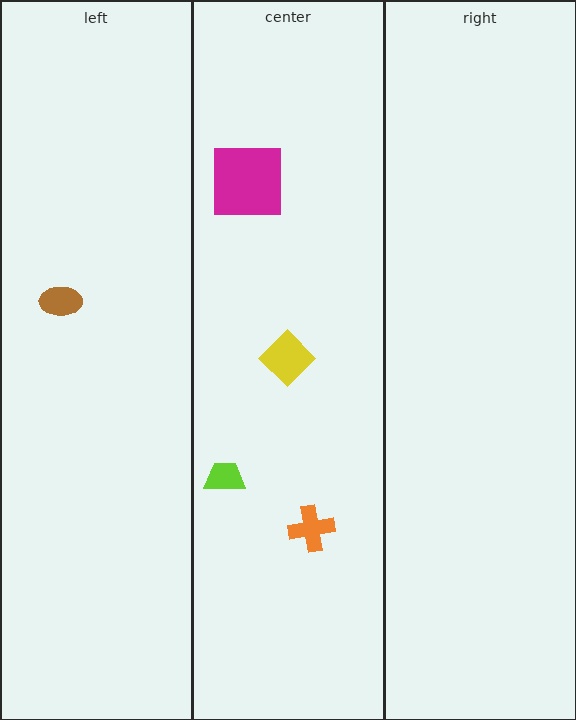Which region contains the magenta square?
The center region.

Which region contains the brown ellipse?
The left region.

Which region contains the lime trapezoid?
The center region.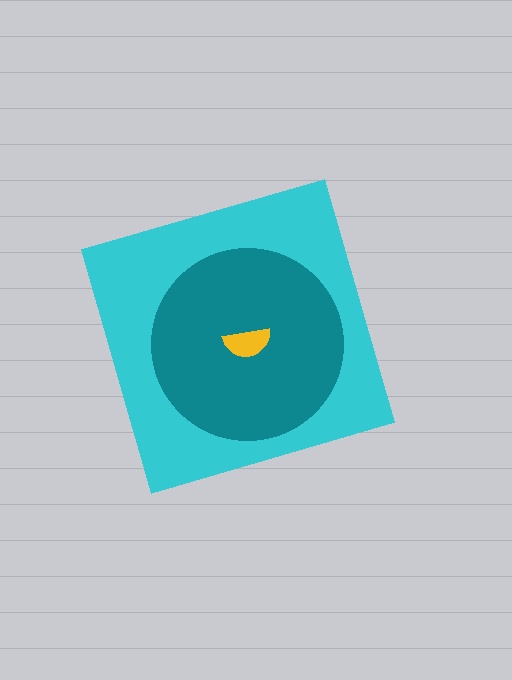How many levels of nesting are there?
3.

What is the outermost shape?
The cyan diamond.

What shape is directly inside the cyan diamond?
The teal circle.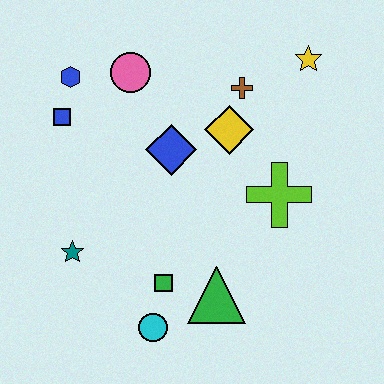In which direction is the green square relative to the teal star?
The green square is to the right of the teal star.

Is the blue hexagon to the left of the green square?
Yes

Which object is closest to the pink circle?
The blue hexagon is closest to the pink circle.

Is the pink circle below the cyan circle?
No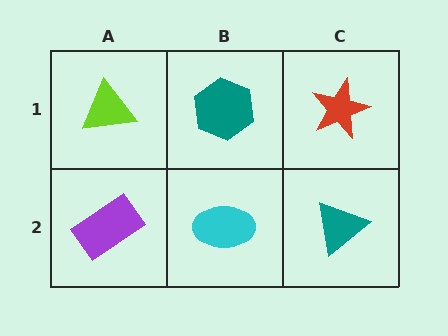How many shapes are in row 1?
3 shapes.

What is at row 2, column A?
A purple rectangle.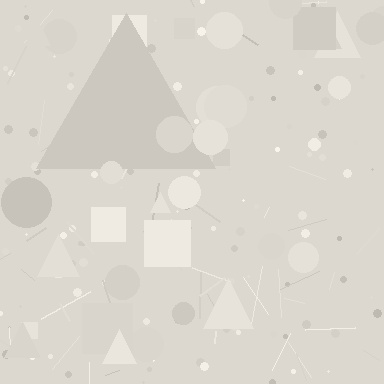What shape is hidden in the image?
A triangle is hidden in the image.